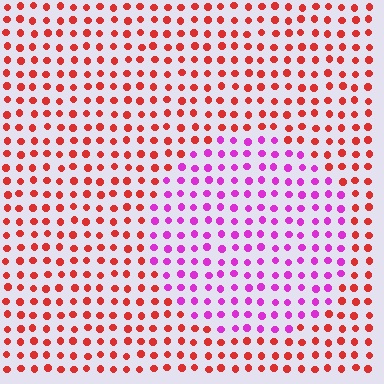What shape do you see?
I see a circle.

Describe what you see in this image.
The image is filled with small red elements in a uniform arrangement. A circle-shaped region is visible where the elements are tinted to a slightly different hue, forming a subtle color boundary.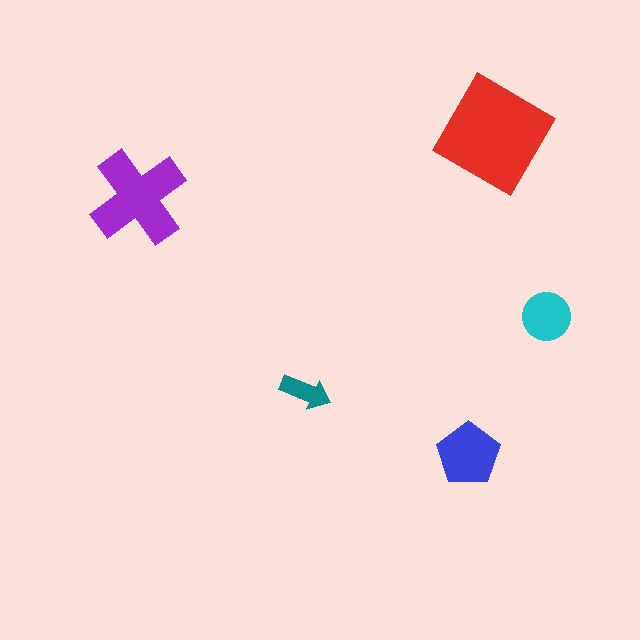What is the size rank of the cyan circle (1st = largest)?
4th.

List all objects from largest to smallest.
The red diamond, the purple cross, the blue pentagon, the cyan circle, the teal arrow.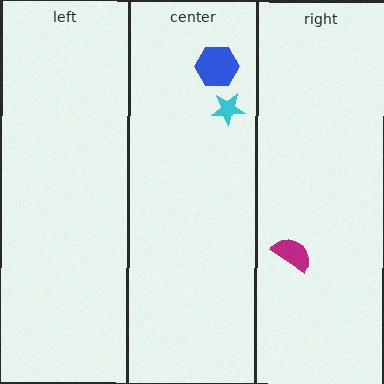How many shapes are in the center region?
2.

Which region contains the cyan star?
The center region.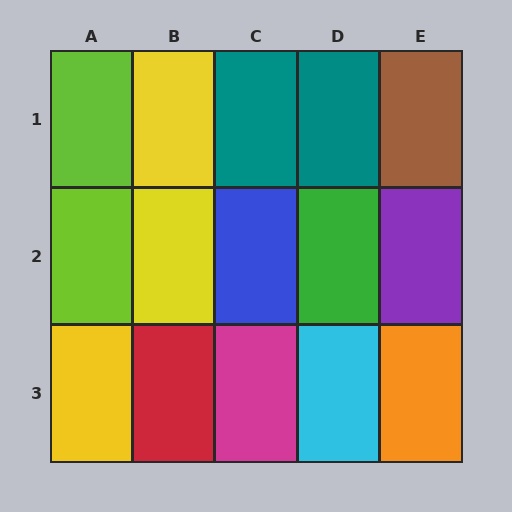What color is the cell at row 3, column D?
Cyan.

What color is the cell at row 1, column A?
Lime.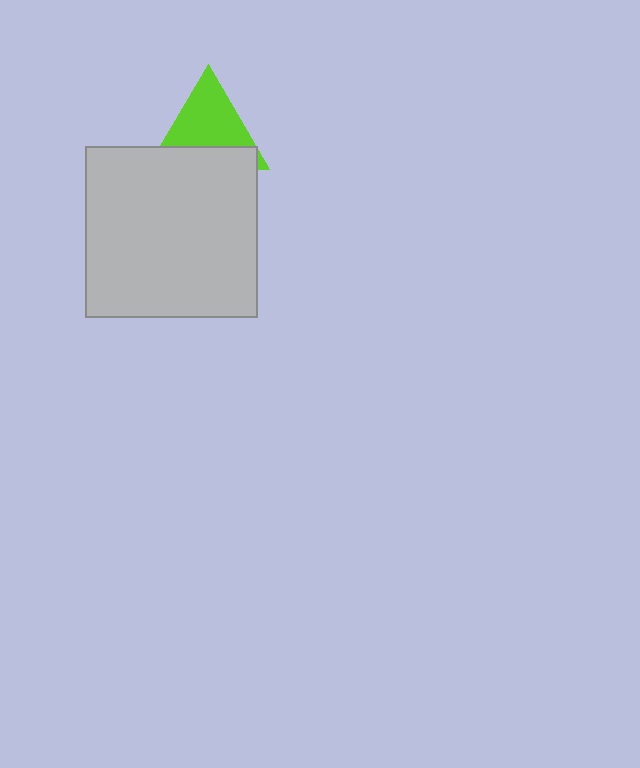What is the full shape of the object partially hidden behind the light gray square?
The partially hidden object is a lime triangle.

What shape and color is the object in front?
The object in front is a light gray square.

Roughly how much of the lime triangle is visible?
About half of it is visible (roughly 62%).